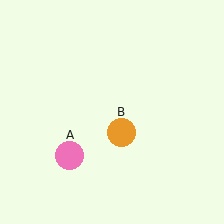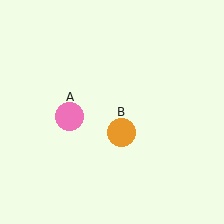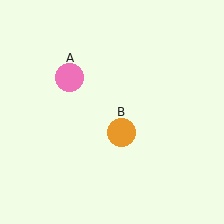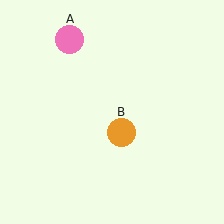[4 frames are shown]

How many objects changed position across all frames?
1 object changed position: pink circle (object A).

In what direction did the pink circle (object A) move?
The pink circle (object A) moved up.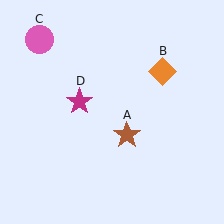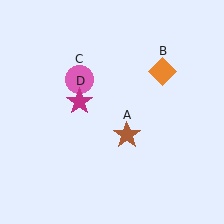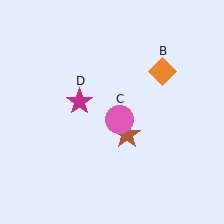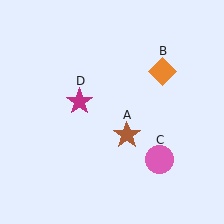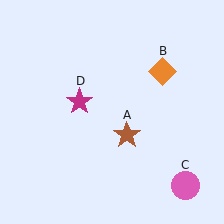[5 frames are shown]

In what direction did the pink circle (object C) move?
The pink circle (object C) moved down and to the right.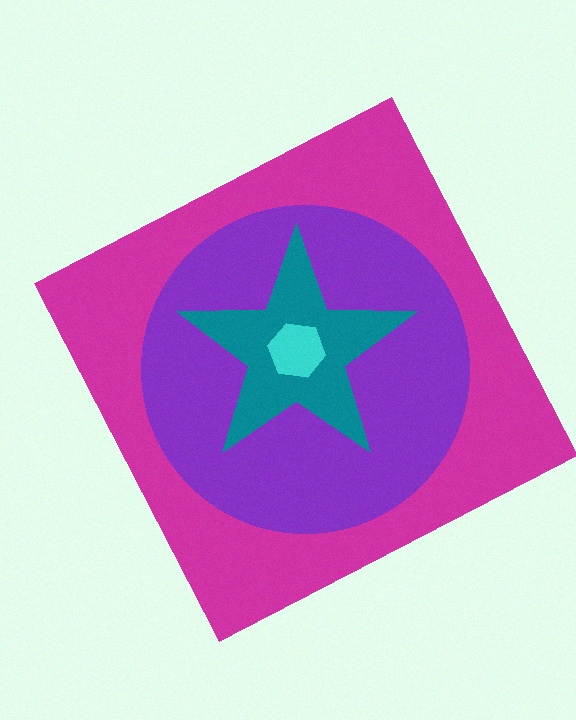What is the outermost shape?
The magenta square.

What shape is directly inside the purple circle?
The teal star.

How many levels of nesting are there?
4.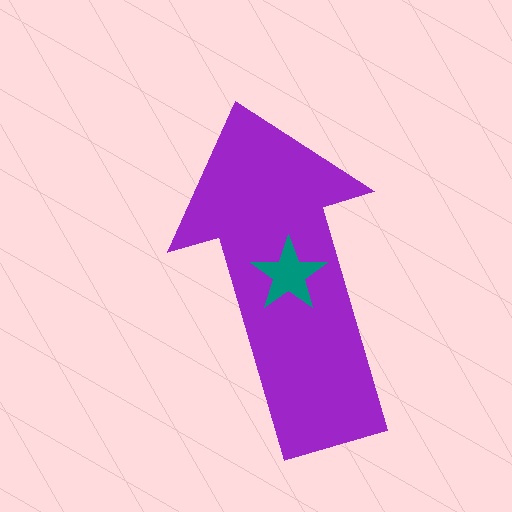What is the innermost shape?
The teal star.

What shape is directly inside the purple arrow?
The teal star.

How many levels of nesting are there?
2.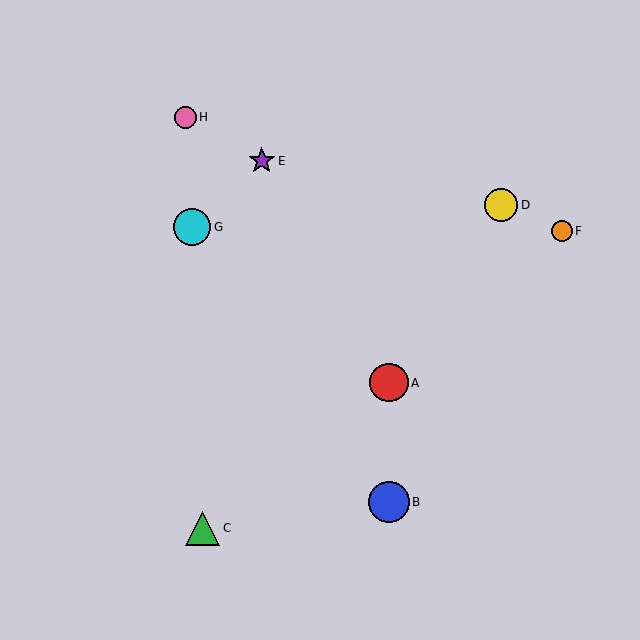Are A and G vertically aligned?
No, A is at x≈389 and G is at x≈192.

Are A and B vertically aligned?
Yes, both are at x≈389.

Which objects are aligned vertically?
Objects A, B are aligned vertically.